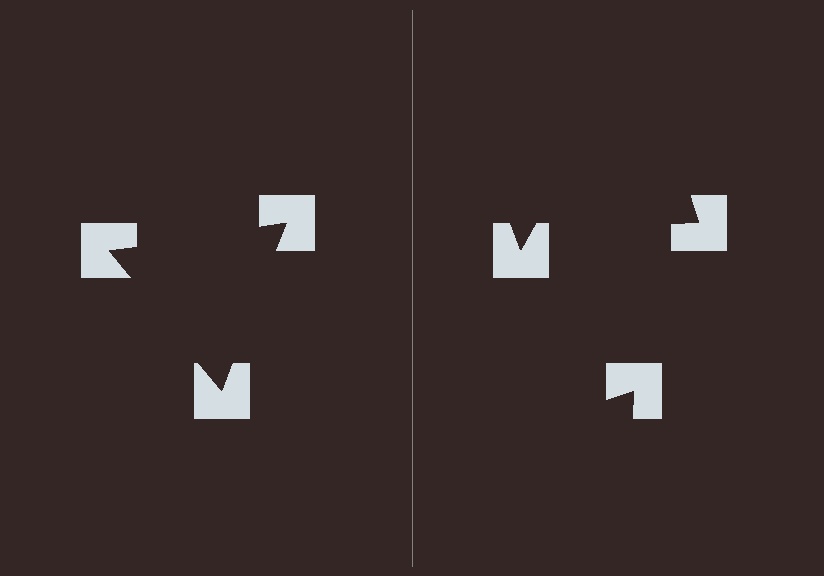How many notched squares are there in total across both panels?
6 — 3 on each side.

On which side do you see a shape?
An illusory triangle appears on the left side. On the right side the wedge cuts are rotated, so no coherent shape forms.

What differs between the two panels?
The notched squares are positioned identically on both sides; only the wedge orientations differ. On the left they align to a triangle; on the right they are misaligned.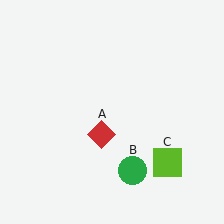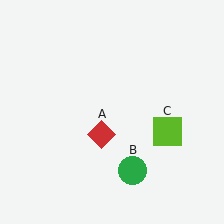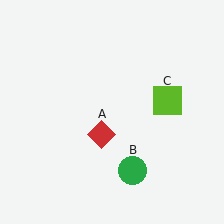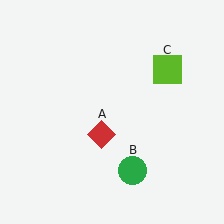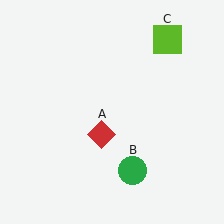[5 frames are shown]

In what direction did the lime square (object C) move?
The lime square (object C) moved up.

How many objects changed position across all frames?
1 object changed position: lime square (object C).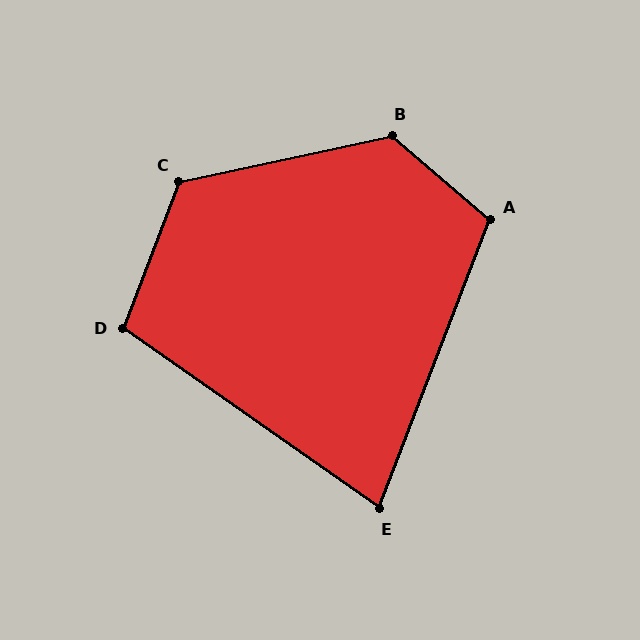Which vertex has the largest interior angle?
B, at approximately 128 degrees.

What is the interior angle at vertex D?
Approximately 104 degrees (obtuse).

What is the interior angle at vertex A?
Approximately 110 degrees (obtuse).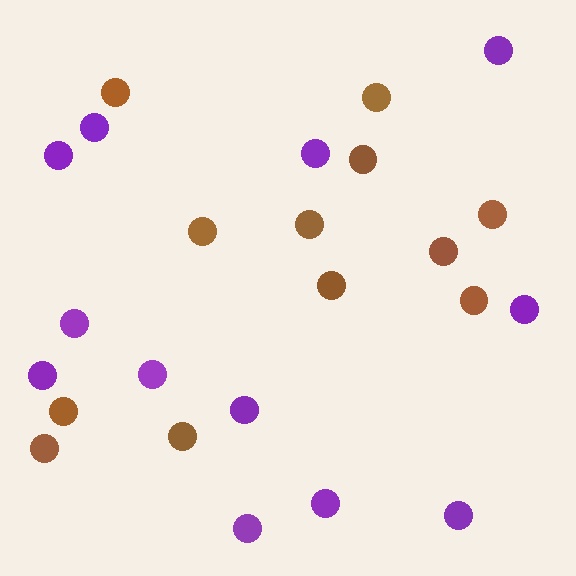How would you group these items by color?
There are 2 groups: one group of brown circles (12) and one group of purple circles (12).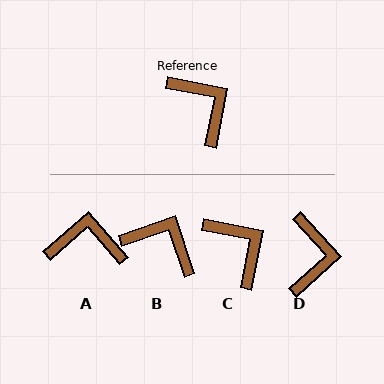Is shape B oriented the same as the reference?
No, it is off by about 30 degrees.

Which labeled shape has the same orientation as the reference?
C.